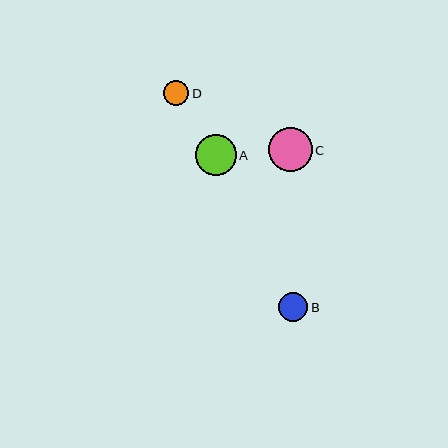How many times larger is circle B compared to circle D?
Circle B is approximately 1.2 times the size of circle D.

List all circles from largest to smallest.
From largest to smallest: C, A, B, D.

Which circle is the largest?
Circle C is the largest with a size of approximately 44 pixels.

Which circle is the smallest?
Circle D is the smallest with a size of approximately 25 pixels.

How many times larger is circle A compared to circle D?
Circle A is approximately 1.6 times the size of circle D.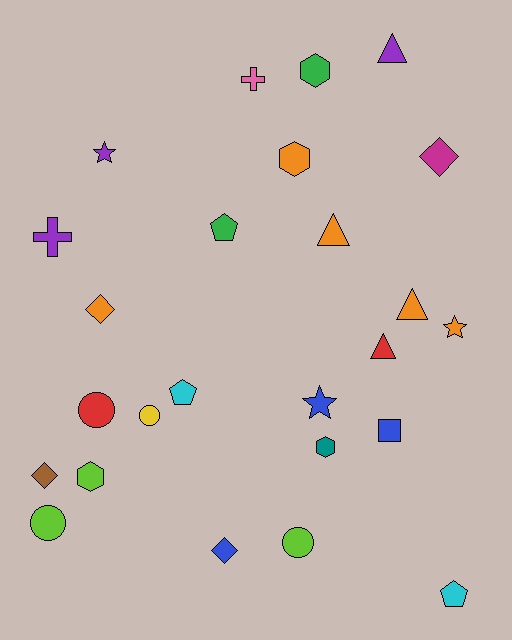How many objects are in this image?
There are 25 objects.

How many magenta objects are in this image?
There is 1 magenta object.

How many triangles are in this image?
There are 4 triangles.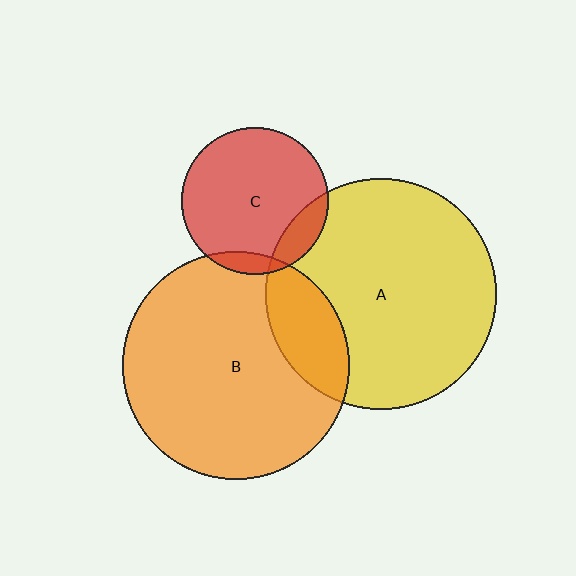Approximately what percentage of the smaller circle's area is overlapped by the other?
Approximately 5%.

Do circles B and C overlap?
Yes.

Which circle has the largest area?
Circle A (yellow).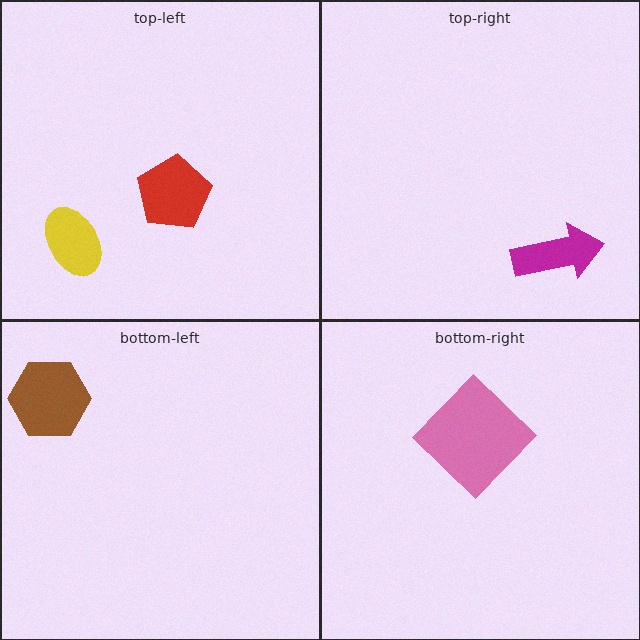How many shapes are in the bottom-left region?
1.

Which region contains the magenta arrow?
The top-right region.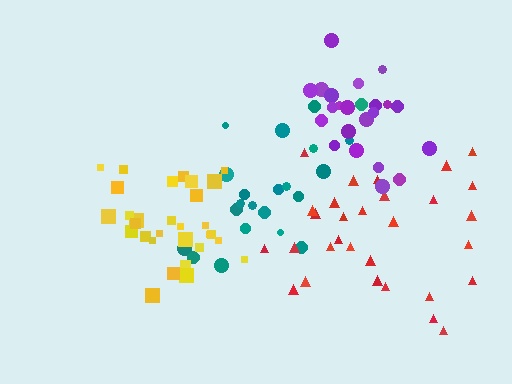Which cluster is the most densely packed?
Yellow.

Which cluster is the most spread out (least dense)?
Red.